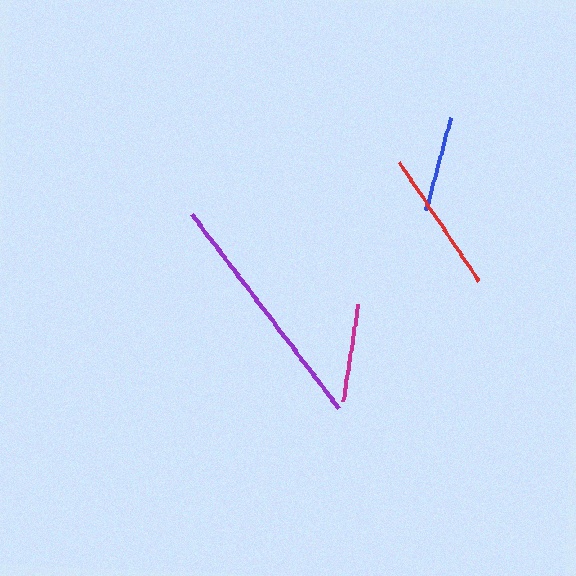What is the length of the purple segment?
The purple segment is approximately 244 pixels long.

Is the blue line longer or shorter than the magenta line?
The magenta line is longer than the blue line.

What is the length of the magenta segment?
The magenta segment is approximately 99 pixels long.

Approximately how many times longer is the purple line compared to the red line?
The purple line is approximately 1.7 times the length of the red line.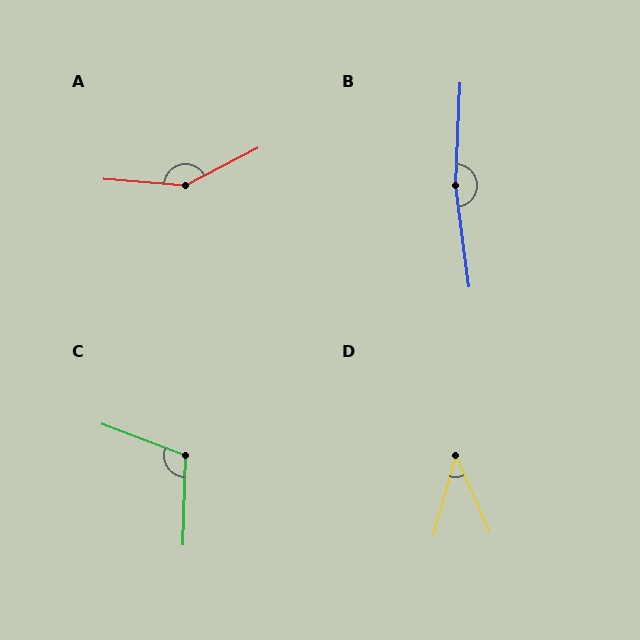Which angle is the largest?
B, at approximately 170 degrees.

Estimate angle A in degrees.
Approximately 148 degrees.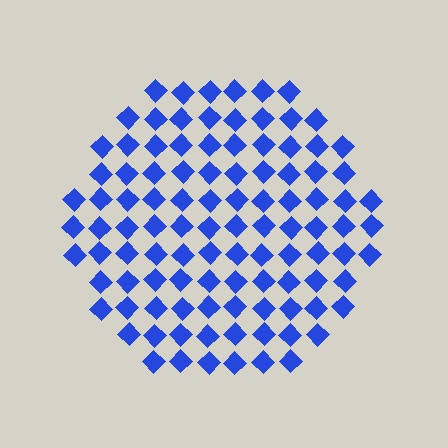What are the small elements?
The small elements are diamonds.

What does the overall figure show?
The overall figure shows a circle.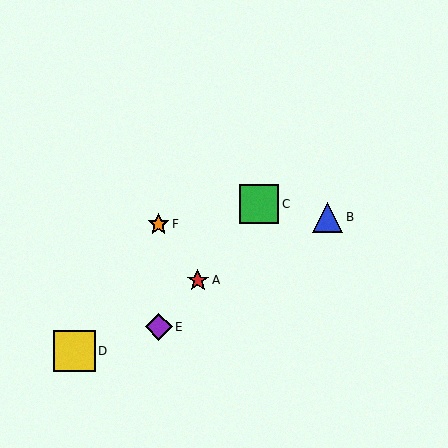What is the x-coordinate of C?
Object C is at x≈259.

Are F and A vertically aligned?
No, F is at x≈159 and A is at x≈198.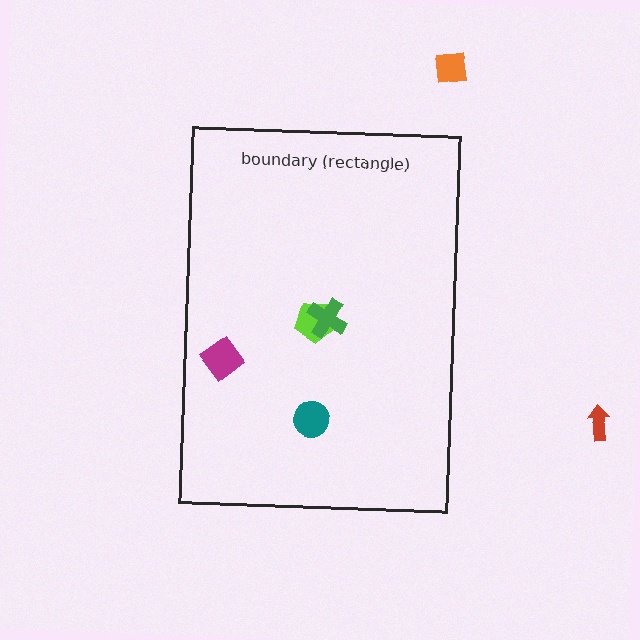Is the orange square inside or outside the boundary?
Outside.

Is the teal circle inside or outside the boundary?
Inside.